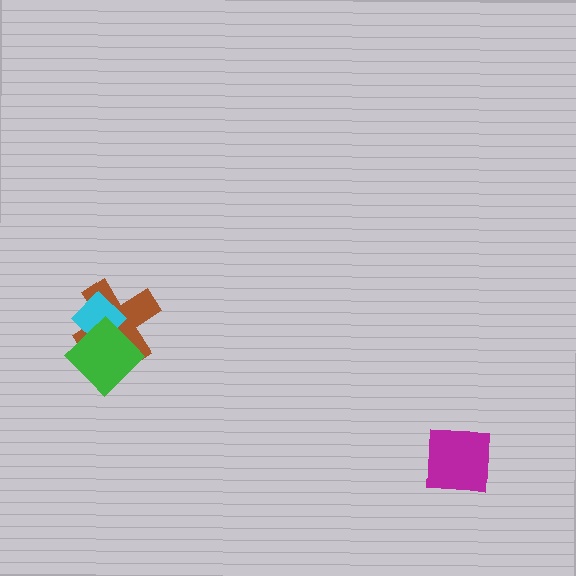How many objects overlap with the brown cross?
2 objects overlap with the brown cross.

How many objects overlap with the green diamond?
2 objects overlap with the green diamond.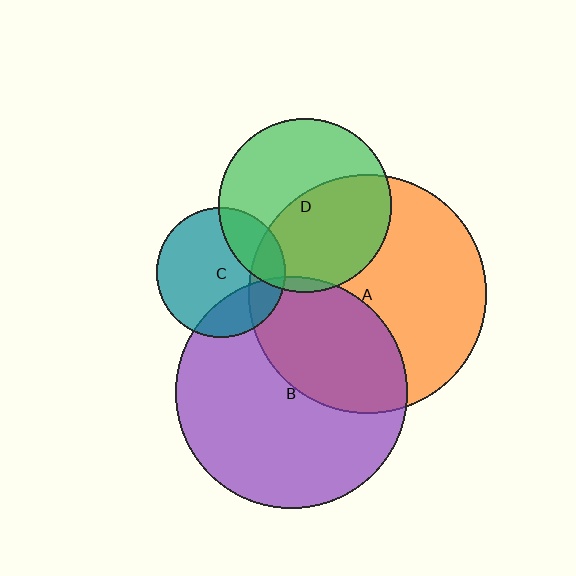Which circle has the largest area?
Circle A (orange).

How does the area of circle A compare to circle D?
Approximately 1.9 times.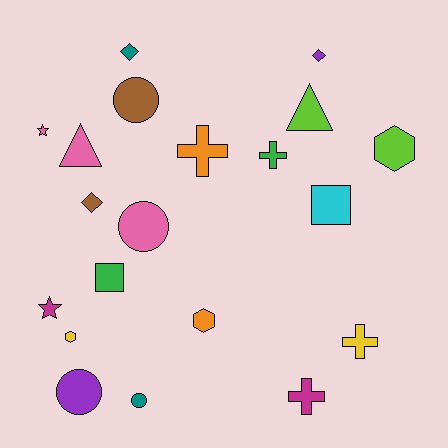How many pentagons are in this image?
There are no pentagons.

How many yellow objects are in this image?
There are 2 yellow objects.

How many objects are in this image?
There are 20 objects.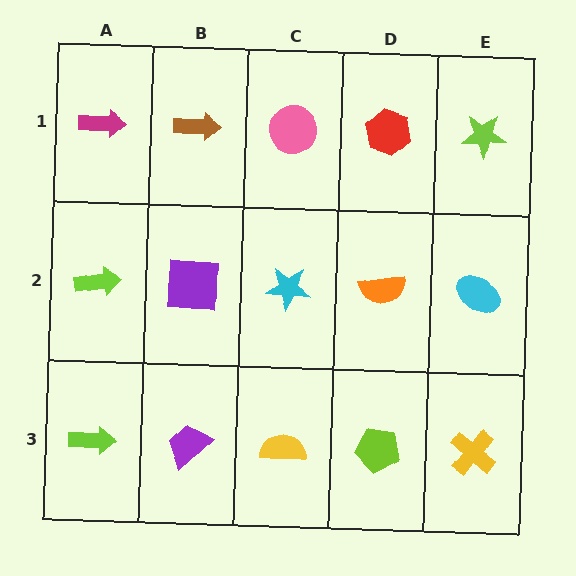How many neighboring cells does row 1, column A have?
2.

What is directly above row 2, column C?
A pink circle.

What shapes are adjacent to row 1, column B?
A purple square (row 2, column B), a magenta arrow (row 1, column A), a pink circle (row 1, column C).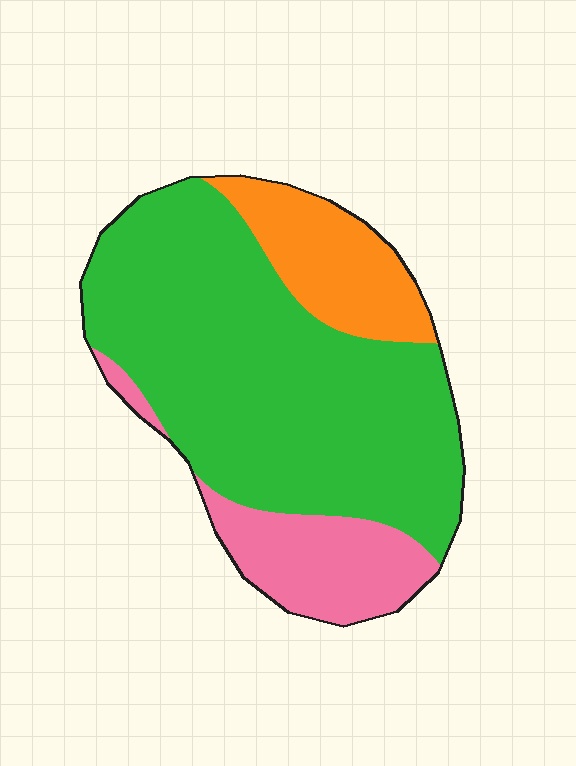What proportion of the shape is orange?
Orange takes up about one sixth (1/6) of the shape.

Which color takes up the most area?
Green, at roughly 65%.